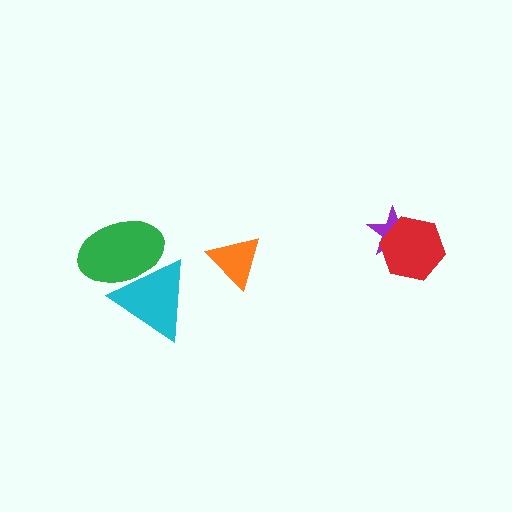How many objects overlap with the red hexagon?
1 object overlaps with the red hexagon.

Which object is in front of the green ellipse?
The cyan triangle is in front of the green ellipse.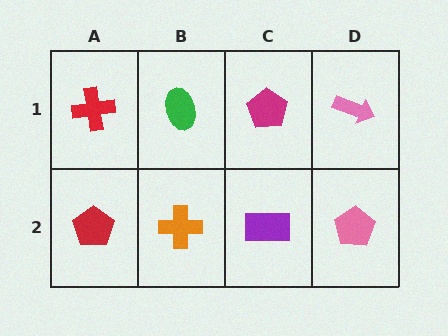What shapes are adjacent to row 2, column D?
A pink arrow (row 1, column D), a purple rectangle (row 2, column C).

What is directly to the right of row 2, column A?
An orange cross.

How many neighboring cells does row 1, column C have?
3.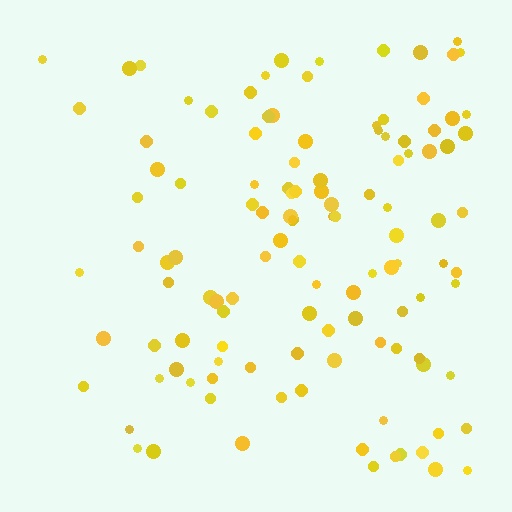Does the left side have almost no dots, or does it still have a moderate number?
Still a moderate number, just noticeably fewer than the right.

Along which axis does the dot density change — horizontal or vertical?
Horizontal.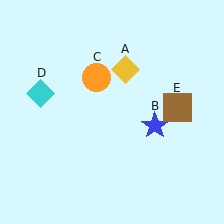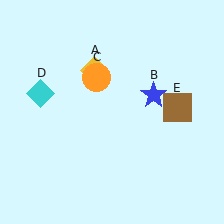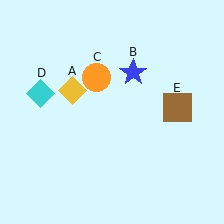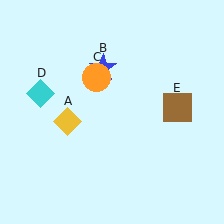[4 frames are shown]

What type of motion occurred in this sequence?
The yellow diamond (object A), blue star (object B) rotated counterclockwise around the center of the scene.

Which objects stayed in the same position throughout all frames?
Orange circle (object C) and cyan diamond (object D) and brown square (object E) remained stationary.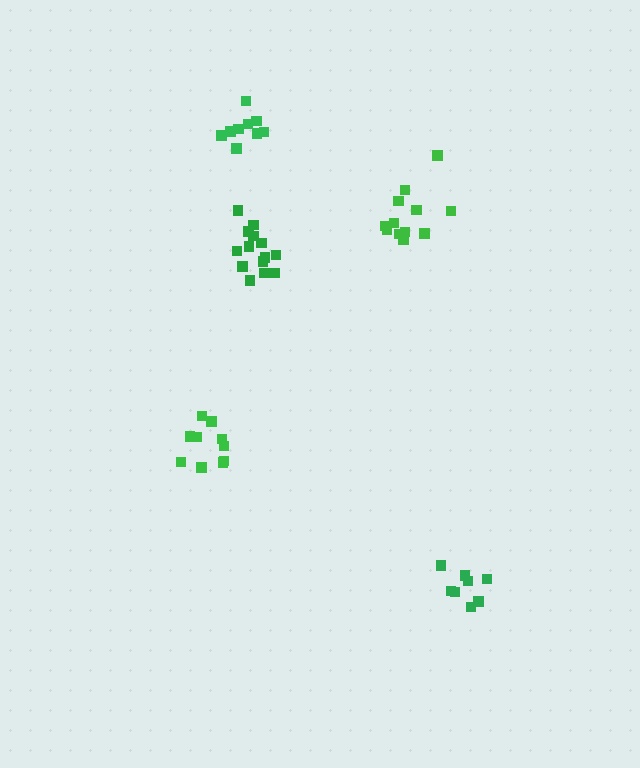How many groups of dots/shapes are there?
There are 5 groups.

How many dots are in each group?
Group 1: 12 dots, Group 2: 14 dots, Group 3: 10 dots, Group 4: 8 dots, Group 5: 9 dots (53 total).